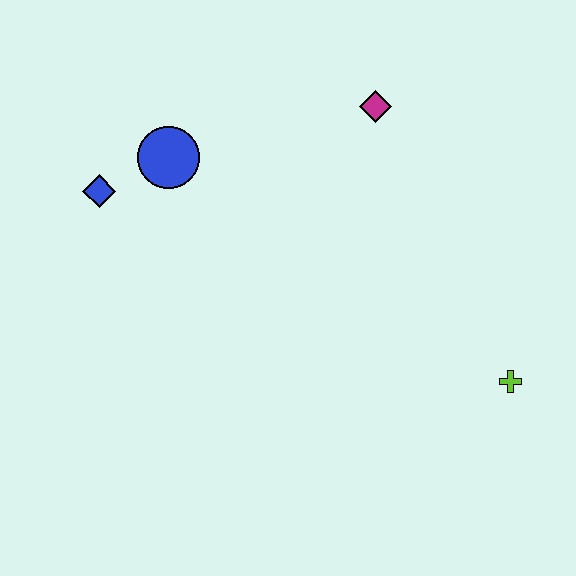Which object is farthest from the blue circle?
The lime cross is farthest from the blue circle.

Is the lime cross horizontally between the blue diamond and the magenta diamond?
No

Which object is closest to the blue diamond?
The blue circle is closest to the blue diamond.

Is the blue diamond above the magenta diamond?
No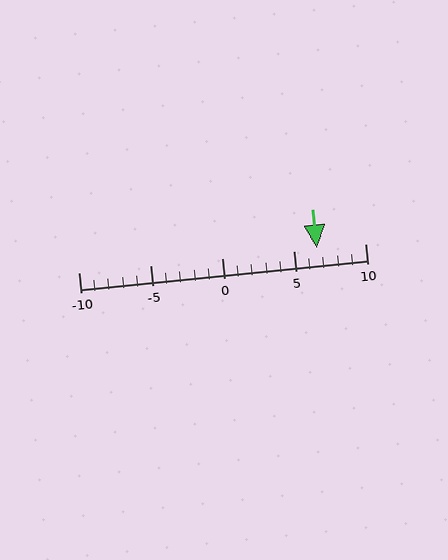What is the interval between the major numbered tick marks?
The major tick marks are spaced 5 units apart.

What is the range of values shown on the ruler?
The ruler shows values from -10 to 10.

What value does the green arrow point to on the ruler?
The green arrow points to approximately 7.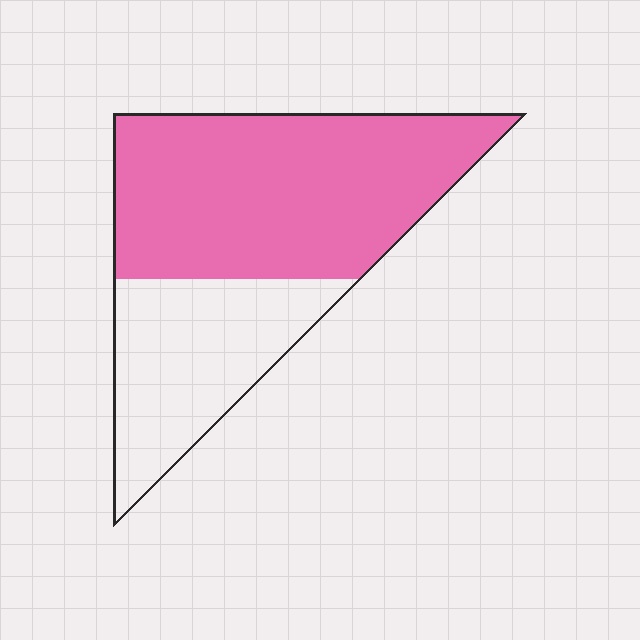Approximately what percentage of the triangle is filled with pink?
Approximately 65%.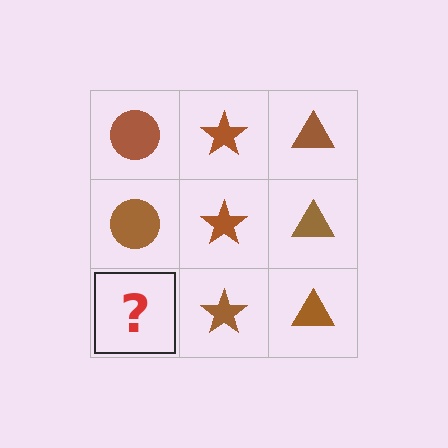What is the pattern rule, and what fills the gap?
The rule is that each column has a consistent shape. The gap should be filled with a brown circle.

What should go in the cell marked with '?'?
The missing cell should contain a brown circle.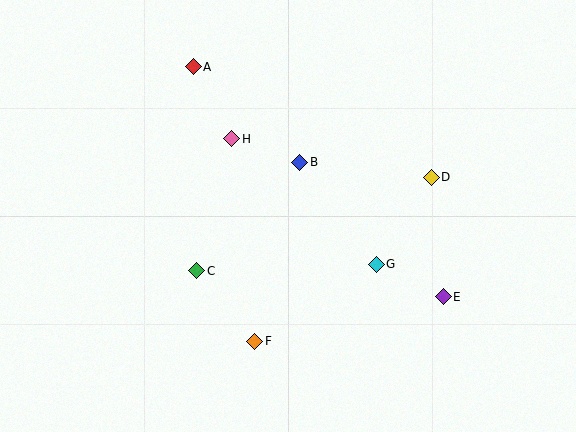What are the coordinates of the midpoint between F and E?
The midpoint between F and E is at (349, 319).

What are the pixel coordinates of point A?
Point A is at (193, 67).